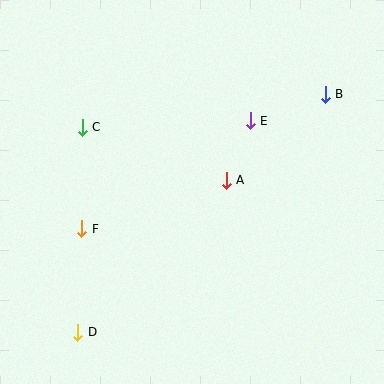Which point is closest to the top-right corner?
Point B is closest to the top-right corner.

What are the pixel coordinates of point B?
Point B is at (325, 95).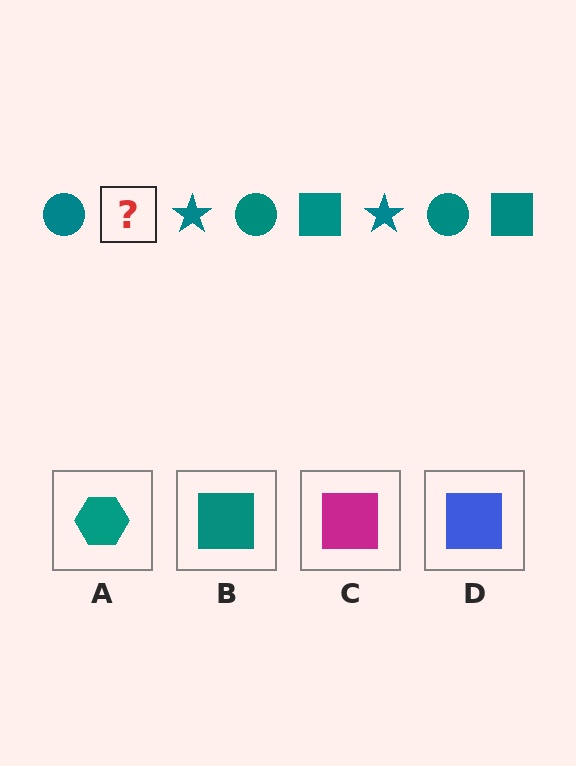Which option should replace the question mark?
Option B.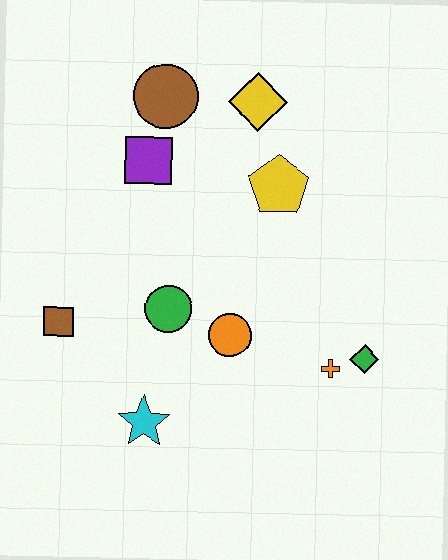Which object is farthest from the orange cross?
The brown circle is farthest from the orange cross.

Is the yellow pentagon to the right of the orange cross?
No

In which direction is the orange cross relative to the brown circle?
The orange cross is below the brown circle.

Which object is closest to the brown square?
The green circle is closest to the brown square.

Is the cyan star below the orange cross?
Yes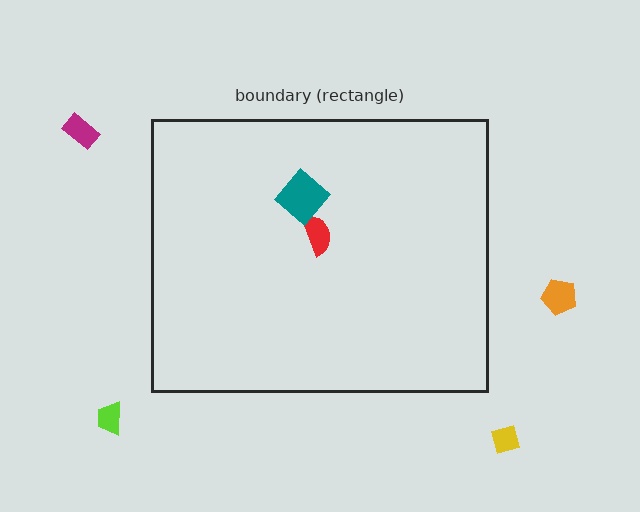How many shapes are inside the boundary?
2 inside, 4 outside.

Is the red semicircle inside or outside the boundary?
Inside.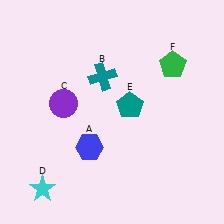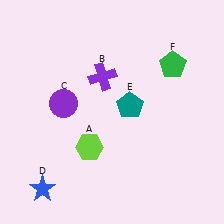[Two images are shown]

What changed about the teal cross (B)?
In Image 1, B is teal. In Image 2, it changed to purple.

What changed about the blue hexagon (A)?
In Image 1, A is blue. In Image 2, it changed to lime.